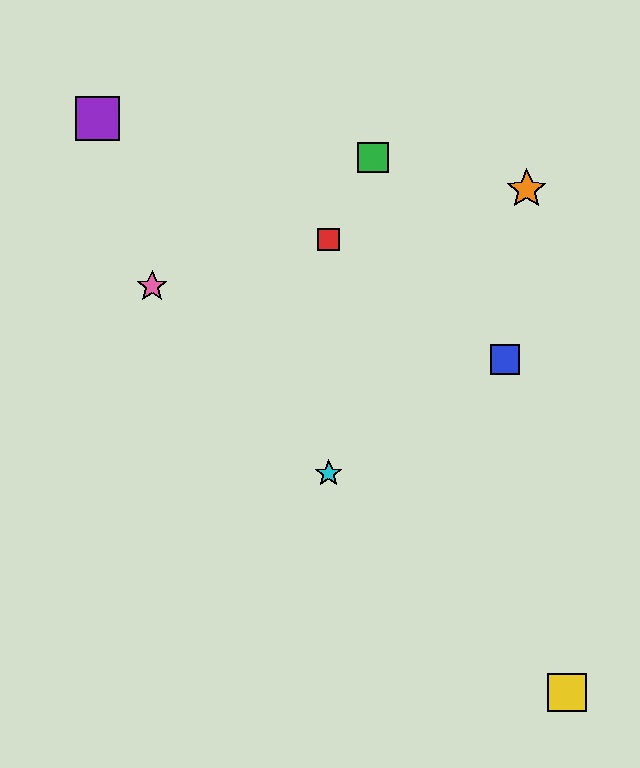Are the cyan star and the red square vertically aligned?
Yes, both are at x≈329.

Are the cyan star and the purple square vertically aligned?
No, the cyan star is at x≈329 and the purple square is at x≈97.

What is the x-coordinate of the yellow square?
The yellow square is at x≈567.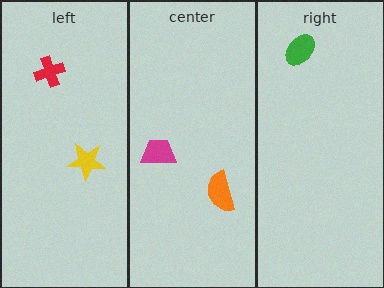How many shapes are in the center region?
2.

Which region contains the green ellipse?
The right region.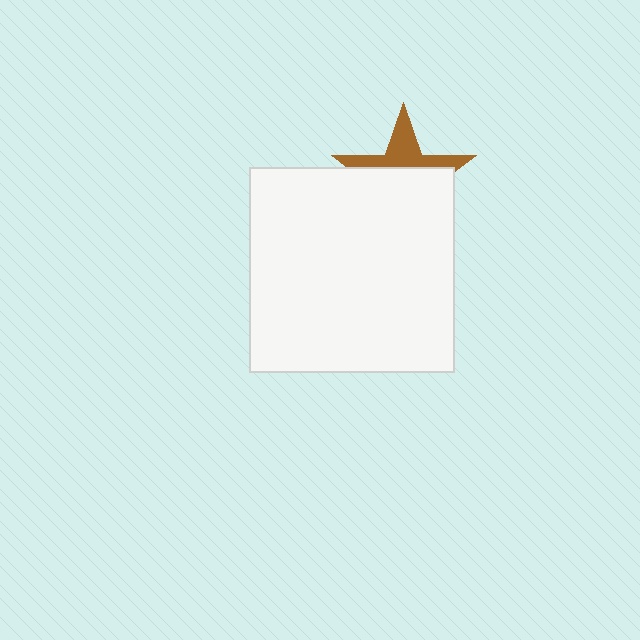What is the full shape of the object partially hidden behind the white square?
The partially hidden object is a brown star.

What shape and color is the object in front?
The object in front is a white square.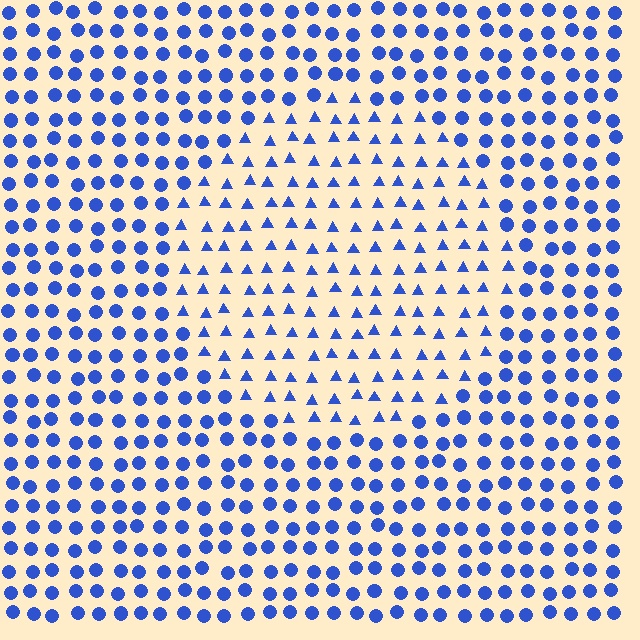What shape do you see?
I see a circle.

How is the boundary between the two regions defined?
The boundary is defined by a change in element shape: triangles inside vs. circles outside. All elements share the same color and spacing.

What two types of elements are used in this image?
The image uses triangles inside the circle region and circles outside it.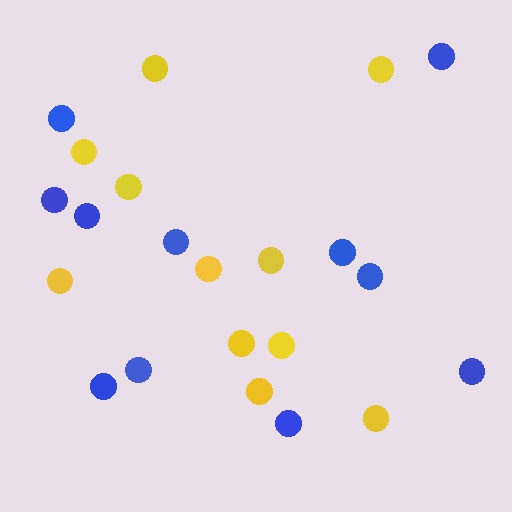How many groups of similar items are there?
There are 2 groups: one group of yellow circles (11) and one group of blue circles (11).